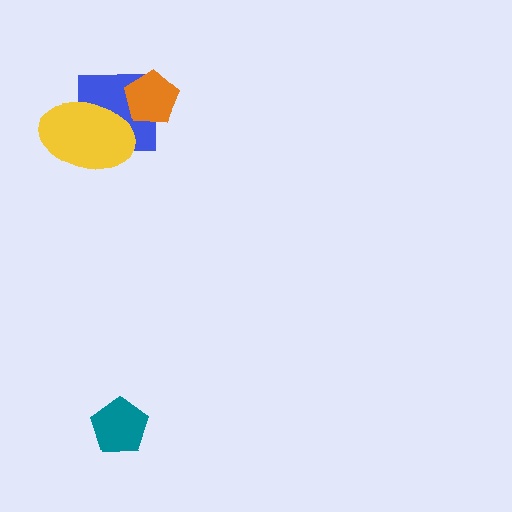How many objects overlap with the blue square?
2 objects overlap with the blue square.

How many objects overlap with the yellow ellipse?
1 object overlaps with the yellow ellipse.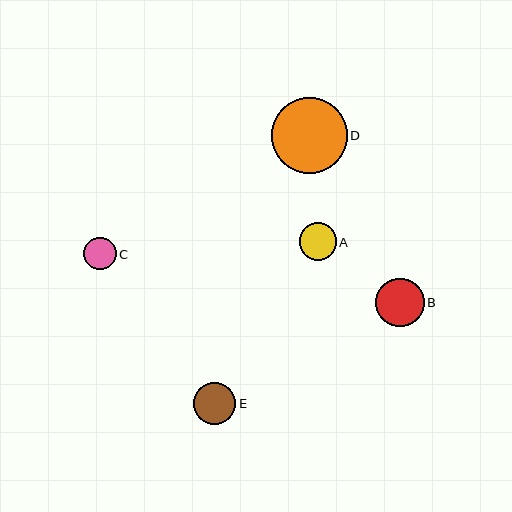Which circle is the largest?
Circle D is the largest with a size of approximately 76 pixels.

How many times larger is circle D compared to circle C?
Circle D is approximately 2.3 times the size of circle C.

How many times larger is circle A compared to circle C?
Circle A is approximately 1.2 times the size of circle C.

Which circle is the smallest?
Circle C is the smallest with a size of approximately 33 pixels.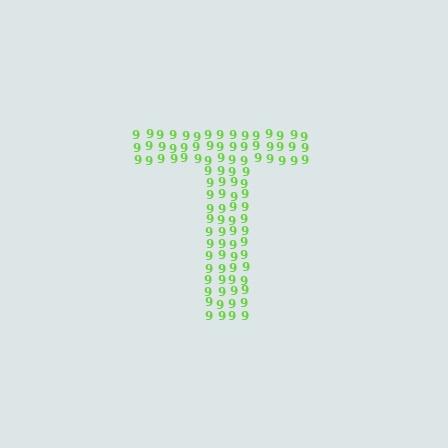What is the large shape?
The large shape is the letter T.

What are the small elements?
The small elements are digit 9's.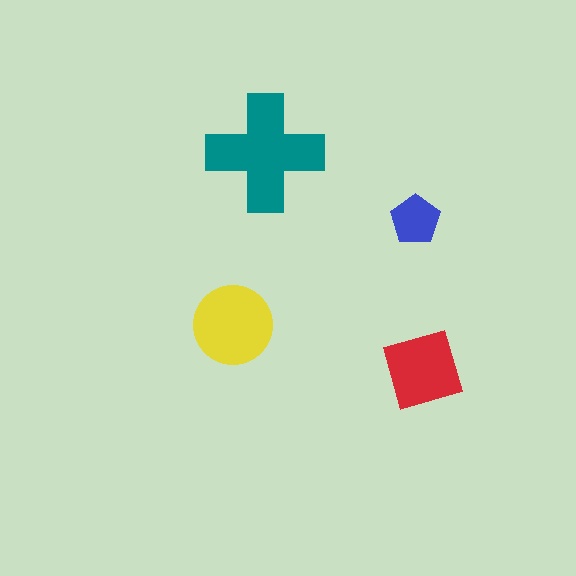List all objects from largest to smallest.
The teal cross, the yellow circle, the red square, the blue pentagon.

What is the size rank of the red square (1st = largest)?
3rd.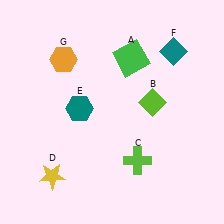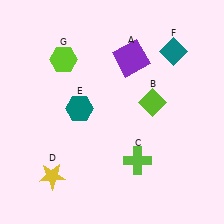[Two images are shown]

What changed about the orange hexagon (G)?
In Image 1, G is orange. In Image 2, it changed to lime.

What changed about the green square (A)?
In Image 1, A is green. In Image 2, it changed to purple.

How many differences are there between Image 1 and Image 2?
There are 2 differences between the two images.